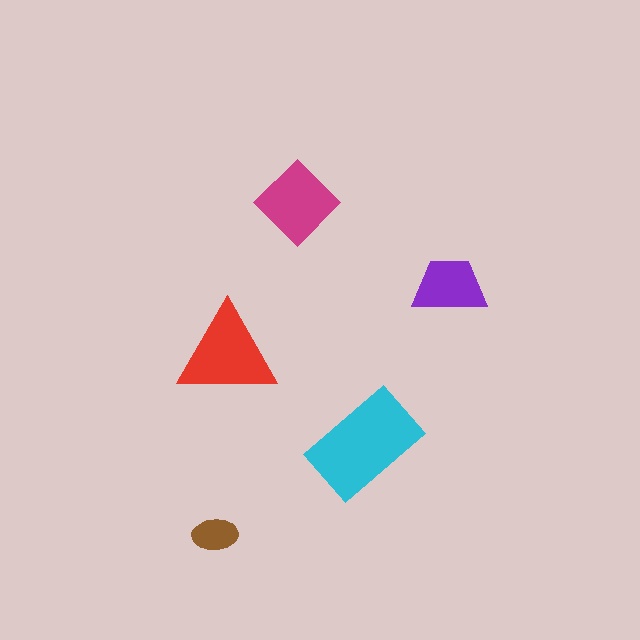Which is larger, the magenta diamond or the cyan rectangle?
The cyan rectangle.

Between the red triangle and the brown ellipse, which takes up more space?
The red triangle.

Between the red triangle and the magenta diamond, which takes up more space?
The red triangle.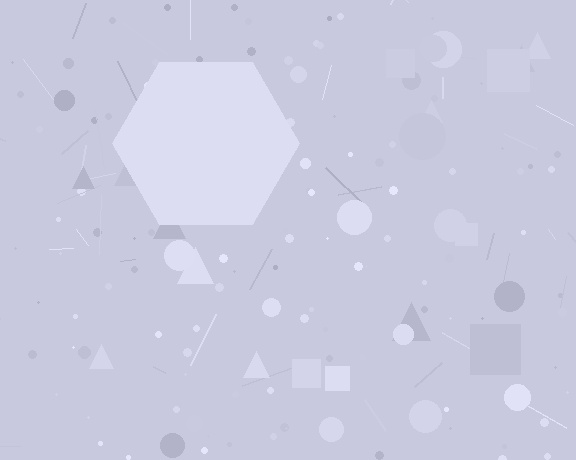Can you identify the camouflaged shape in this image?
The camouflaged shape is a hexagon.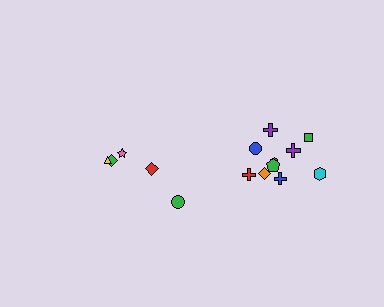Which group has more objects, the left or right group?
The right group.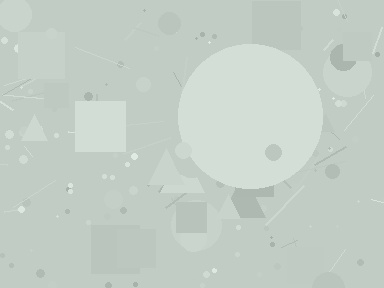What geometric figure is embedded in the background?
A circle is embedded in the background.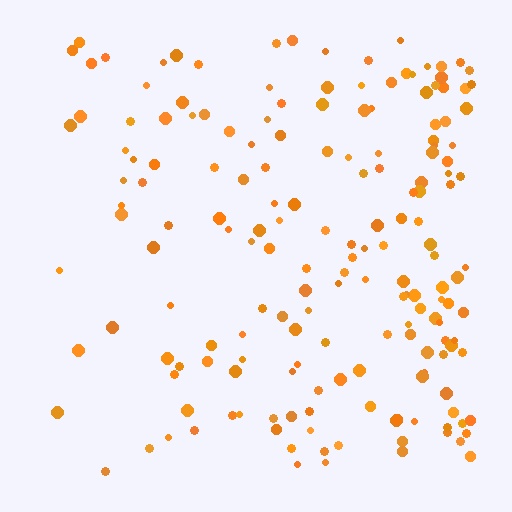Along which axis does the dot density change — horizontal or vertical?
Horizontal.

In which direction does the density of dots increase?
From left to right, with the right side densest.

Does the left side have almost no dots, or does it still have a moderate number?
Still a moderate number, just noticeably fewer than the right.